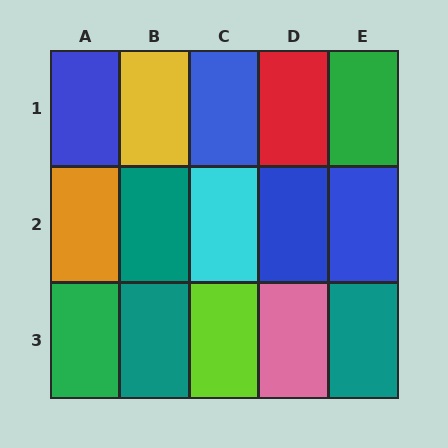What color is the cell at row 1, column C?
Blue.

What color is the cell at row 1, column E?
Green.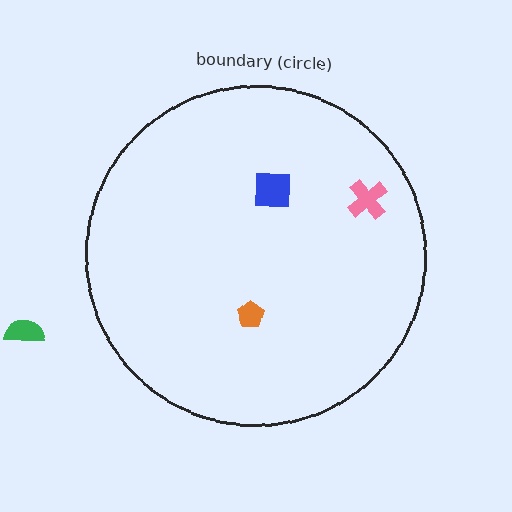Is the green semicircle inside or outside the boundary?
Outside.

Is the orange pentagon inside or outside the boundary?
Inside.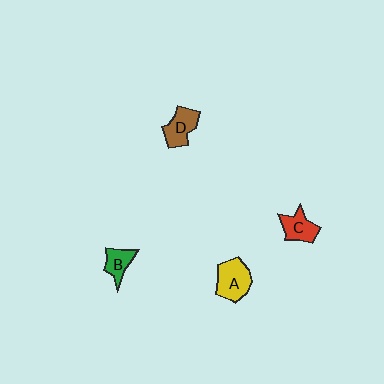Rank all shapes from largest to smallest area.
From largest to smallest: A (yellow), D (brown), C (red), B (green).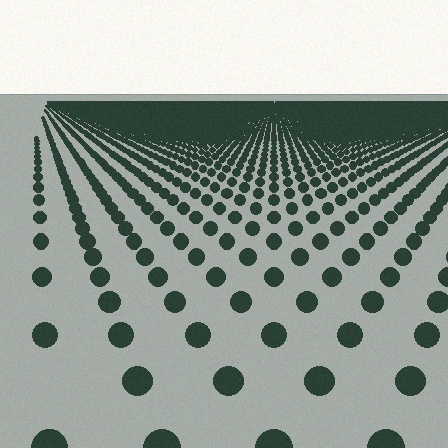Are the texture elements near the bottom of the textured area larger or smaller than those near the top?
Larger. Near the bottom, elements are closer to the viewer and appear at a bigger on-screen size.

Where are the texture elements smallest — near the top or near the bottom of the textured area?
Near the top.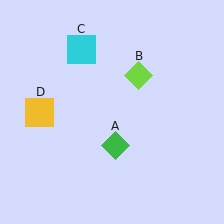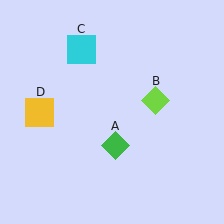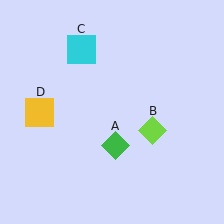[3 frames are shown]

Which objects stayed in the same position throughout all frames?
Green diamond (object A) and cyan square (object C) and yellow square (object D) remained stationary.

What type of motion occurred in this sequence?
The lime diamond (object B) rotated clockwise around the center of the scene.